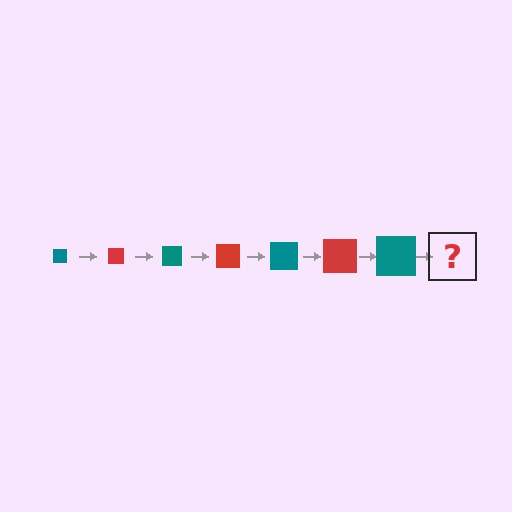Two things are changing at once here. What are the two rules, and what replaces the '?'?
The two rules are that the square grows larger each step and the color cycles through teal and red. The '?' should be a red square, larger than the previous one.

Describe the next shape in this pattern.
It should be a red square, larger than the previous one.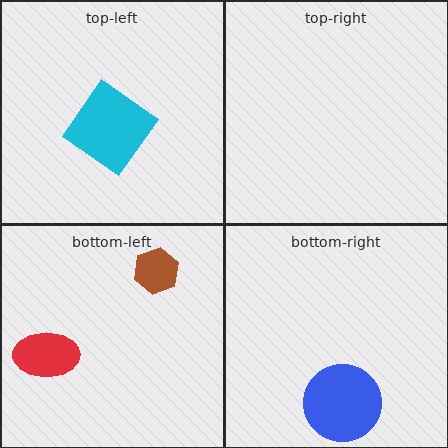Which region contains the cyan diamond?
The top-left region.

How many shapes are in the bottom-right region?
1.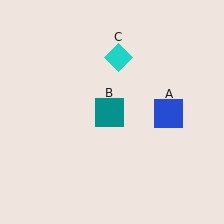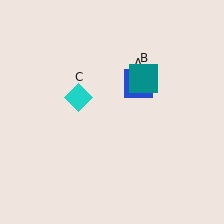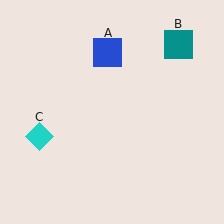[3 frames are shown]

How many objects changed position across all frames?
3 objects changed position: blue square (object A), teal square (object B), cyan diamond (object C).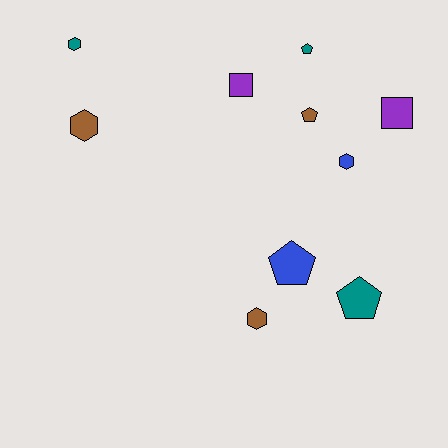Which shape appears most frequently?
Pentagon, with 4 objects.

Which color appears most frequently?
Teal, with 3 objects.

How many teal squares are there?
There are no teal squares.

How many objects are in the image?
There are 10 objects.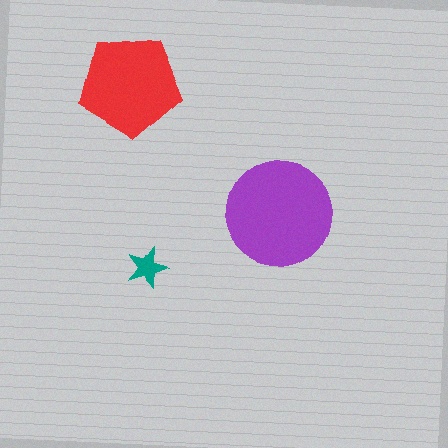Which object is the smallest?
The teal star.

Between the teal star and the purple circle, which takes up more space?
The purple circle.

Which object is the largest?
The purple circle.